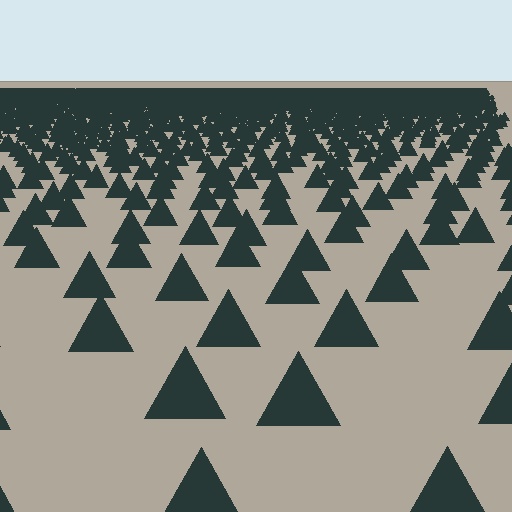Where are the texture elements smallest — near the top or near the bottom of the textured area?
Near the top.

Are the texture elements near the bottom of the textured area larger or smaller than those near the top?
Larger. Near the bottom, elements are closer to the viewer and appear at a bigger on-screen size.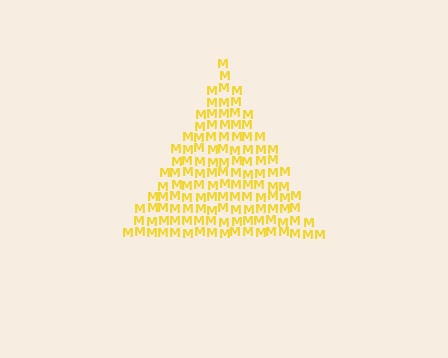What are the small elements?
The small elements are letter M's.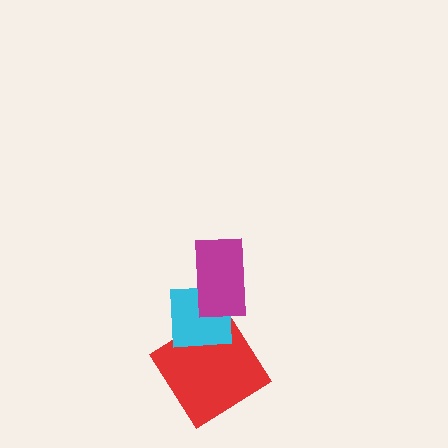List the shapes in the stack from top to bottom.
From top to bottom: the magenta rectangle, the cyan square, the red diamond.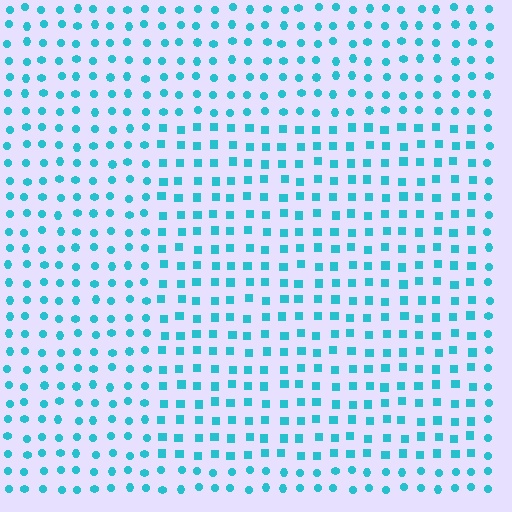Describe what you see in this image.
The image is filled with small cyan elements arranged in a uniform grid. A rectangle-shaped region contains squares, while the surrounding area contains circles. The boundary is defined purely by the change in element shape.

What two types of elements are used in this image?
The image uses squares inside the rectangle region and circles outside it.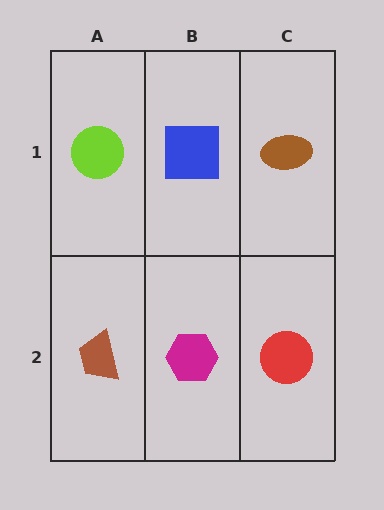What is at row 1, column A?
A lime circle.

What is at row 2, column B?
A magenta hexagon.